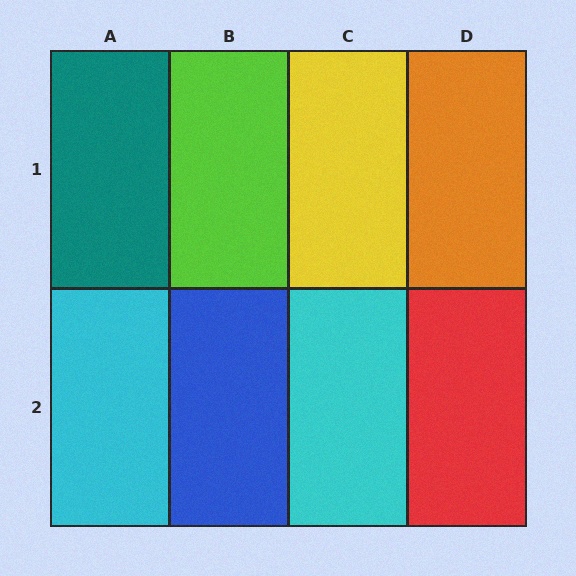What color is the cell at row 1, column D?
Orange.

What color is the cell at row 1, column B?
Lime.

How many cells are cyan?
2 cells are cyan.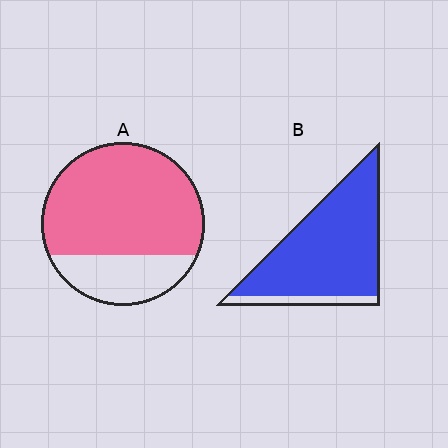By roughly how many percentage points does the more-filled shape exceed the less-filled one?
By roughly 15 percentage points (B over A).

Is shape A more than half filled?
Yes.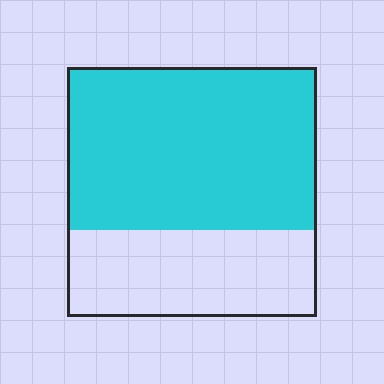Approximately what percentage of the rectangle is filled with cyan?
Approximately 65%.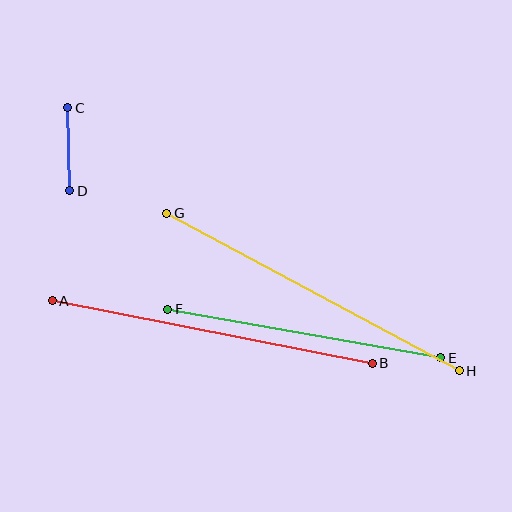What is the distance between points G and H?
The distance is approximately 332 pixels.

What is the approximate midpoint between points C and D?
The midpoint is at approximately (69, 149) pixels.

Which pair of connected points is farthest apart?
Points G and H are farthest apart.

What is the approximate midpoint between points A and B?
The midpoint is at approximately (212, 332) pixels.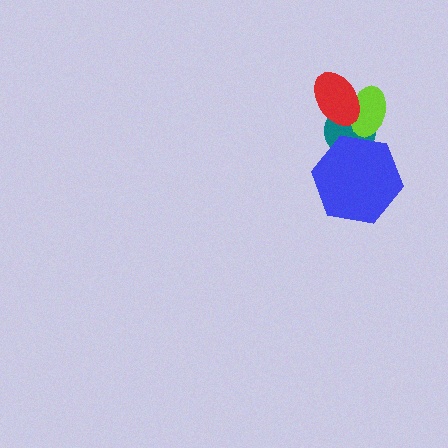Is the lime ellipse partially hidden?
Yes, it is partially covered by another shape.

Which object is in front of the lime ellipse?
The red ellipse is in front of the lime ellipse.